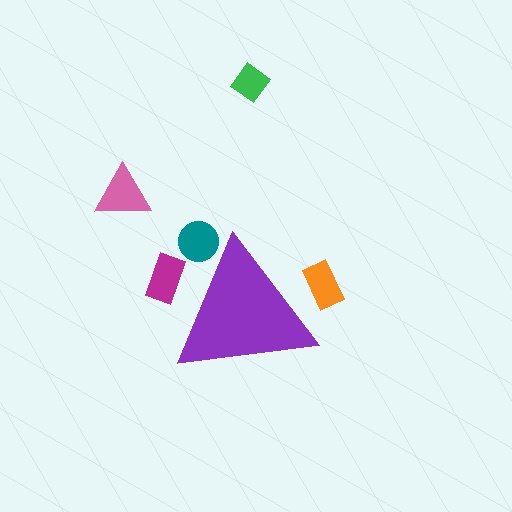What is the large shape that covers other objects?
A purple triangle.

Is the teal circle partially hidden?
Yes, the teal circle is partially hidden behind the purple triangle.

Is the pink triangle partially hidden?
No, the pink triangle is fully visible.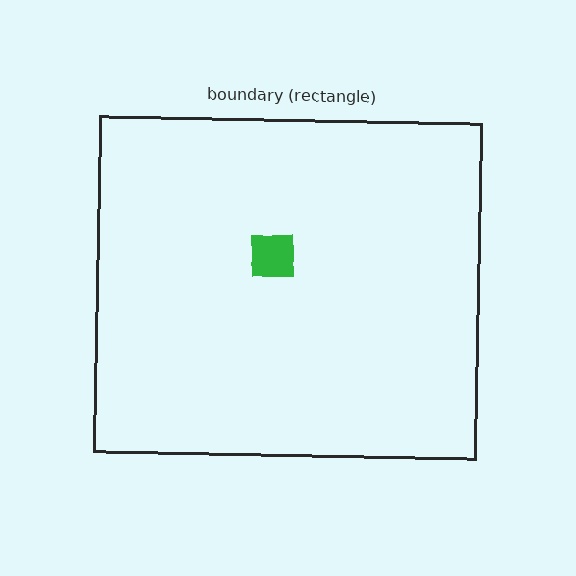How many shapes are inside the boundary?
1 inside, 0 outside.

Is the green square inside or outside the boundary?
Inside.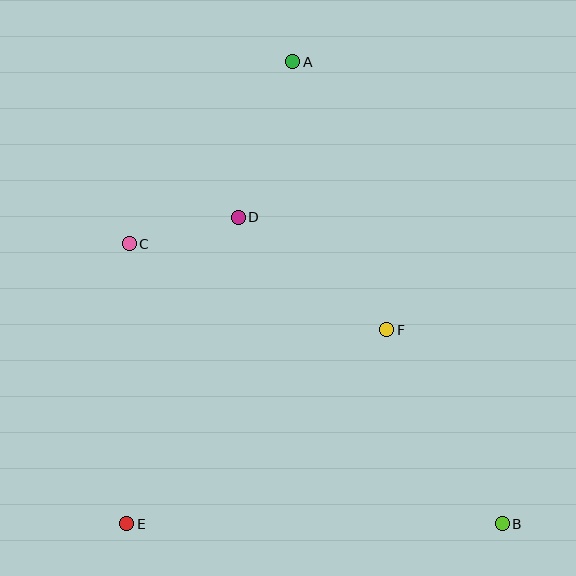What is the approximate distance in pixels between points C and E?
The distance between C and E is approximately 280 pixels.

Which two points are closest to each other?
Points C and D are closest to each other.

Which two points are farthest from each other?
Points A and B are farthest from each other.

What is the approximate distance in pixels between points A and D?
The distance between A and D is approximately 165 pixels.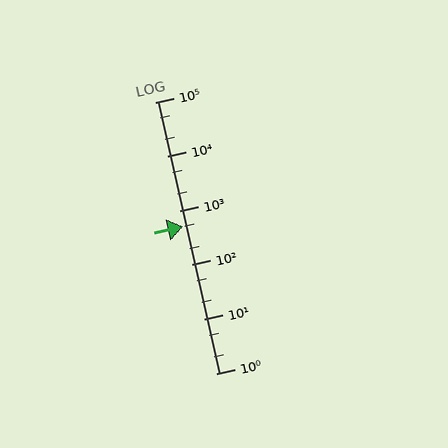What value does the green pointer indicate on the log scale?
The pointer indicates approximately 500.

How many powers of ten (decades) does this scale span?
The scale spans 5 decades, from 1 to 100000.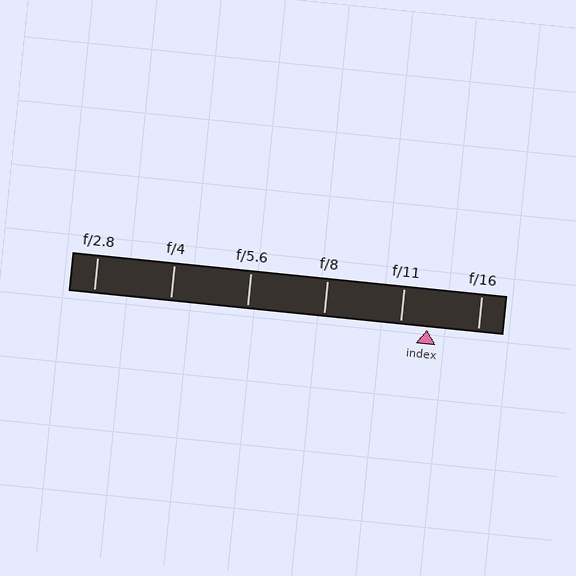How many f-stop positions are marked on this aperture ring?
There are 6 f-stop positions marked.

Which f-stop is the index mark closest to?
The index mark is closest to f/11.